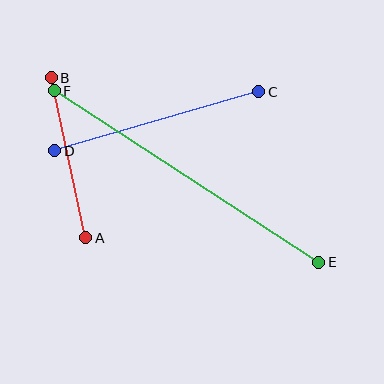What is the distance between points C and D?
The distance is approximately 212 pixels.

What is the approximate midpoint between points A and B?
The midpoint is at approximately (68, 158) pixels.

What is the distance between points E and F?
The distance is approximately 315 pixels.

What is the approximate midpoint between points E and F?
The midpoint is at approximately (186, 176) pixels.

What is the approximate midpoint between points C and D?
The midpoint is at approximately (157, 121) pixels.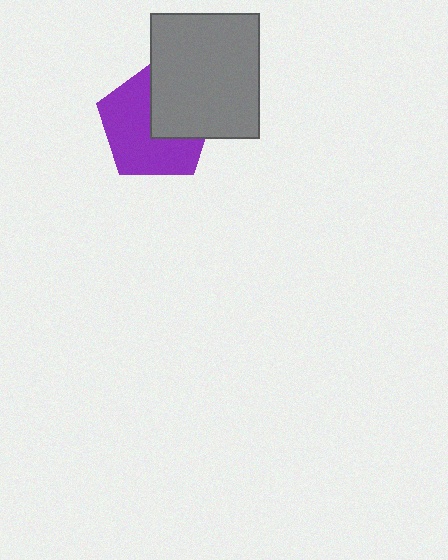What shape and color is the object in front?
The object in front is a gray rectangle.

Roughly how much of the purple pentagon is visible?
About half of it is visible (roughly 60%).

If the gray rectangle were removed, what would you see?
You would see the complete purple pentagon.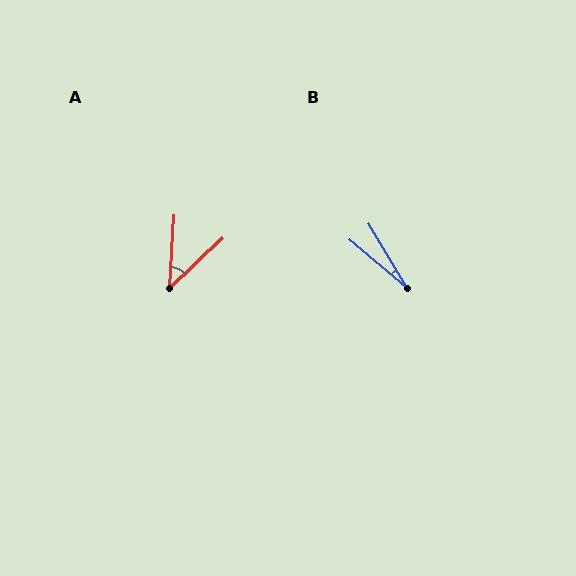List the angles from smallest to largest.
B (19°), A (43°).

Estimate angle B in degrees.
Approximately 19 degrees.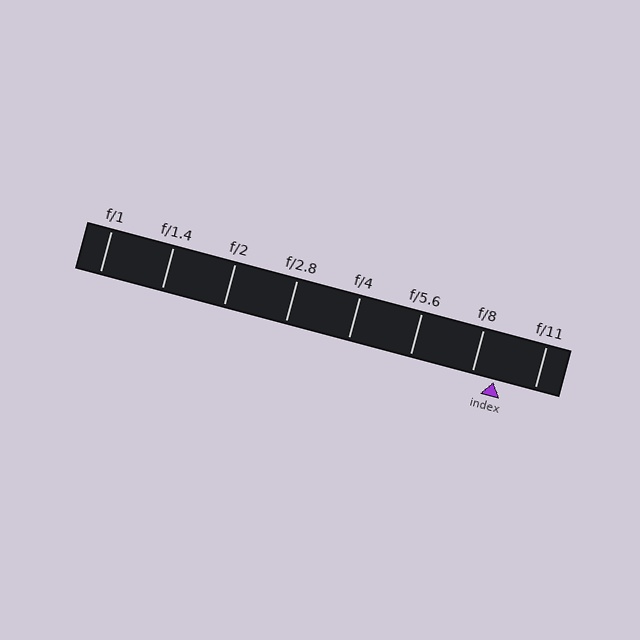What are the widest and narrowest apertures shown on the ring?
The widest aperture shown is f/1 and the narrowest is f/11.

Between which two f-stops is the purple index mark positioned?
The index mark is between f/8 and f/11.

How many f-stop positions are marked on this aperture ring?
There are 8 f-stop positions marked.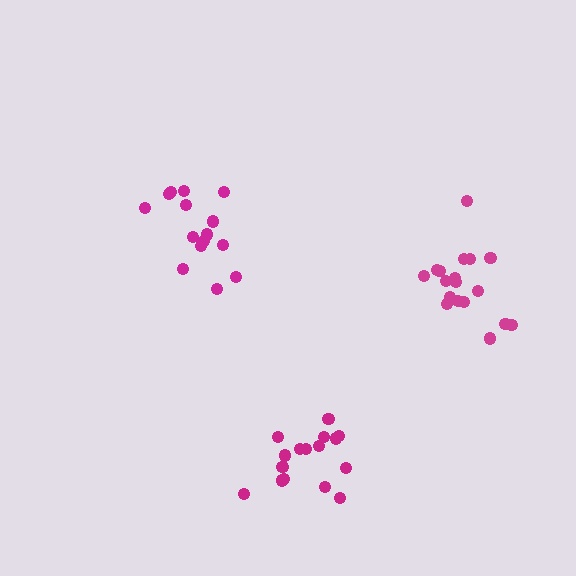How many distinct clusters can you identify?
There are 3 distinct clusters.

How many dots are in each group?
Group 1: 15 dots, Group 2: 16 dots, Group 3: 18 dots (49 total).